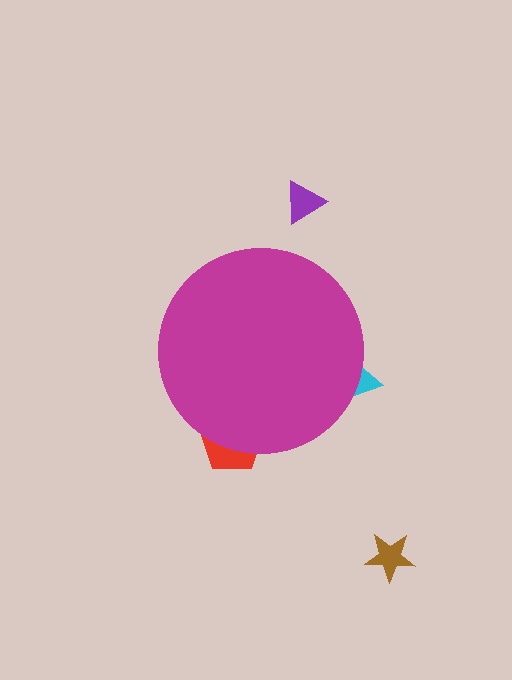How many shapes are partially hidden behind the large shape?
2 shapes are partially hidden.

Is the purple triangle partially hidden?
No, the purple triangle is fully visible.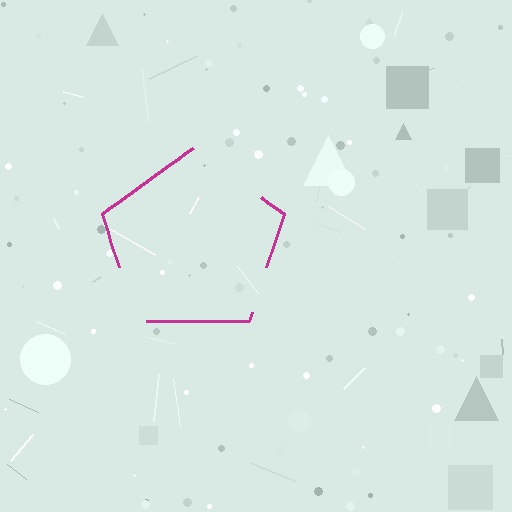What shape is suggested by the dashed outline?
The dashed outline suggests a pentagon.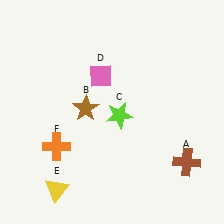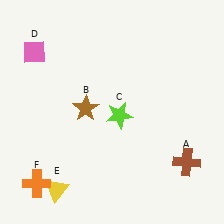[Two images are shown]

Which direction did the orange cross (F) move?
The orange cross (F) moved down.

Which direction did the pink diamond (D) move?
The pink diamond (D) moved left.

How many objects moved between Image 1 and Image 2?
2 objects moved between the two images.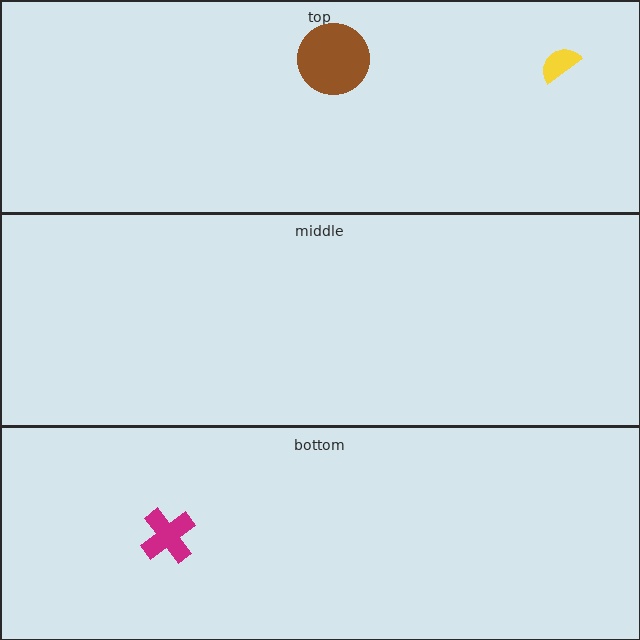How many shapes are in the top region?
2.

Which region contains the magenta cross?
The bottom region.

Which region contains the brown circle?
The top region.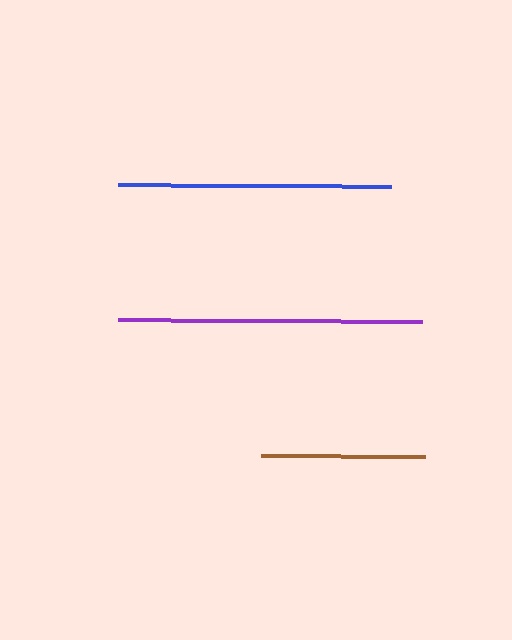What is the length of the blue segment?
The blue segment is approximately 272 pixels long.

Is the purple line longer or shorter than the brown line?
The purple line is longer than the brown line.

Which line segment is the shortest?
The brown line is the shortest at approximately 164 pixels.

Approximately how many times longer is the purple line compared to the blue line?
The purple line is approximately 1.1 times the length of the blue line.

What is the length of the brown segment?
The brown segment is approximately 164 pixels long.